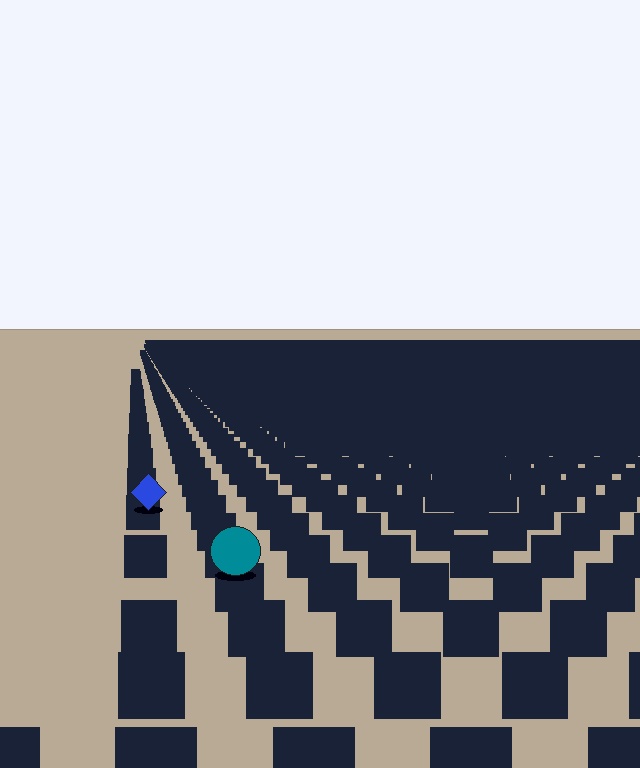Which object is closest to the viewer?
The teal circle is closest. The texture marks near it are larger and more spread out.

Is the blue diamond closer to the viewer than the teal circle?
No. The teal circle is closer — you can tell from the texture gradient: the ground texture is coarser near it.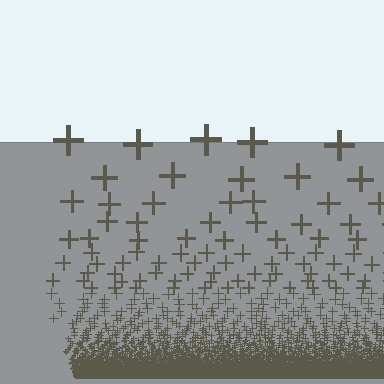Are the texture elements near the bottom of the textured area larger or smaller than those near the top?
Smaller. The gradient is inverted — elements near the bottom are smaller and denser.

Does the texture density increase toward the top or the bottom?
Density increases toward the bottom.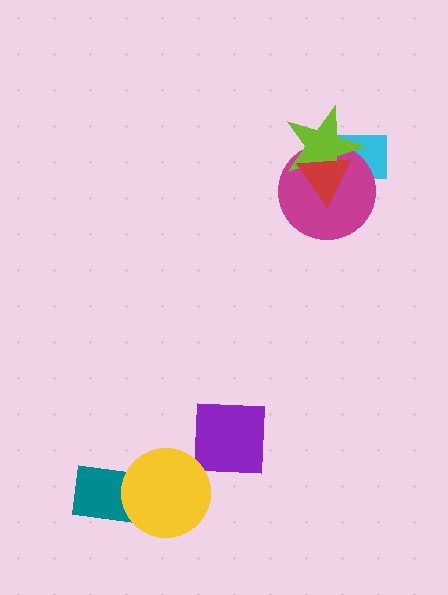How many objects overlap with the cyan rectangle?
3 objects overlap with the cyan rectangle.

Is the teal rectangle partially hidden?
Yes, it is partially covered by another shape.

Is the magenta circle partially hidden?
Yes, it is partially covered by another shape.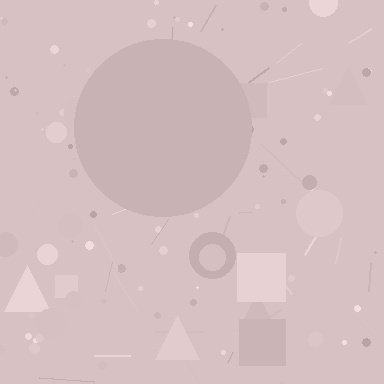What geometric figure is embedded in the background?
A circle is embedded in the background.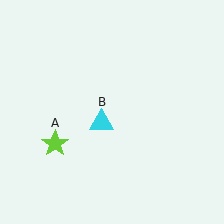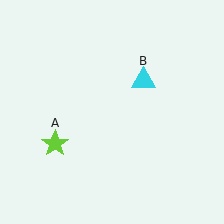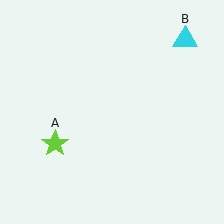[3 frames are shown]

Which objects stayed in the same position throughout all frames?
Lime star (object A) remained stationary.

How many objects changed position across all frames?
1 object changed position: cyan triangle (object B).